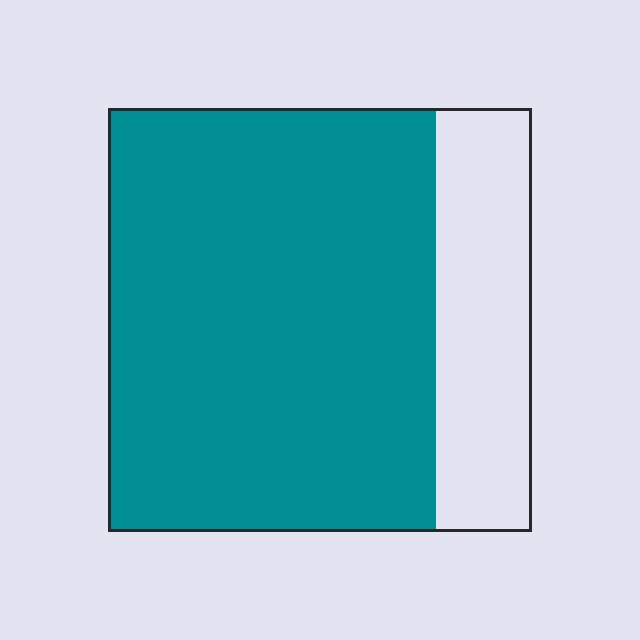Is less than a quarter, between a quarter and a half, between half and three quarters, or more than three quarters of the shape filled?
More than three quarters.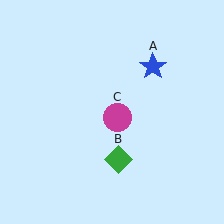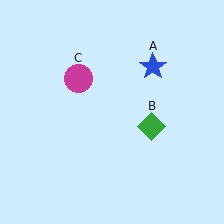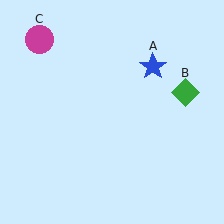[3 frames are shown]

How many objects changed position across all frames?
2 objects changed position: green diamond (object B), magenta circle (object C).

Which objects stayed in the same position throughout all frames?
Blue star (object A) remained stationary.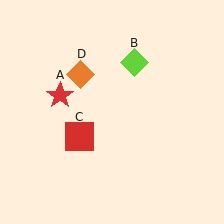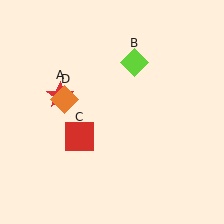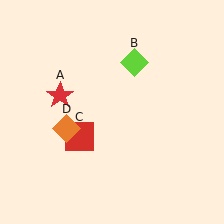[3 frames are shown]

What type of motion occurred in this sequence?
The orange diamond (object D) rotated counterclockwise around the center of the scene.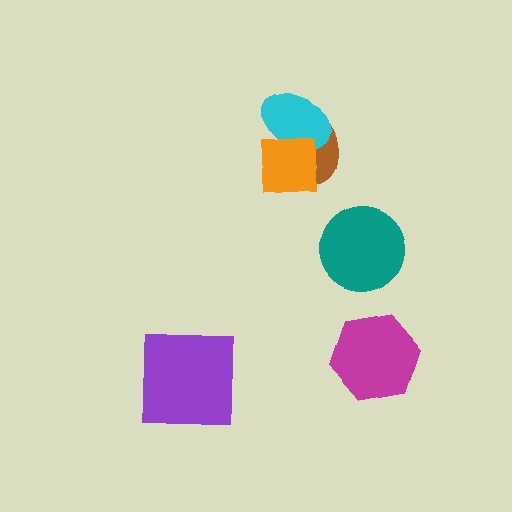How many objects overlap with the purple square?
0 objects overlap with the purple square.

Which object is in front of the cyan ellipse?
The orange square is in front of the cyan ellipse.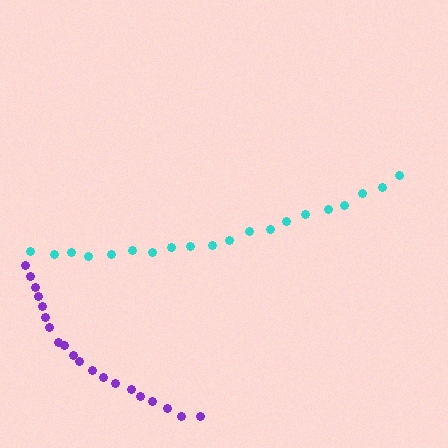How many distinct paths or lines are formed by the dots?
There are 2 distinct paths.